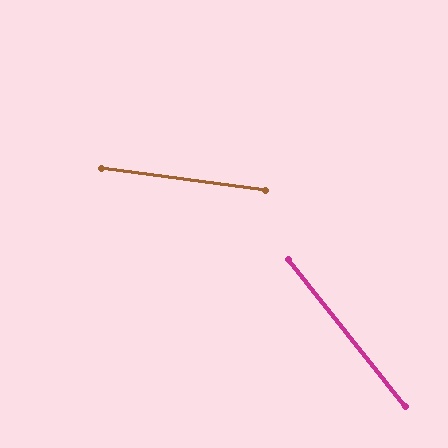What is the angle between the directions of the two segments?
Approximately 44 degrees.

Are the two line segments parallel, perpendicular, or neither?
Neither parallel nor perpendicular — they differ by about 44°.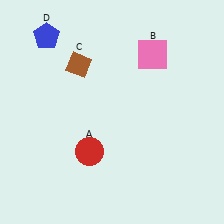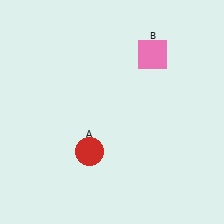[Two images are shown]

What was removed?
The blue pentagon (D), the brown diamond (C) were removed in Image 2.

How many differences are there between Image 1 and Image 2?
There are 2 differences between the two images.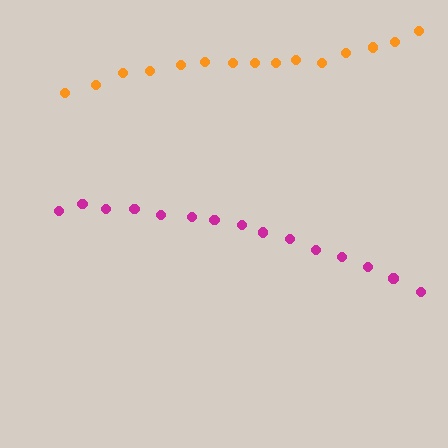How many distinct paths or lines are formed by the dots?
There are 2 distinct paths.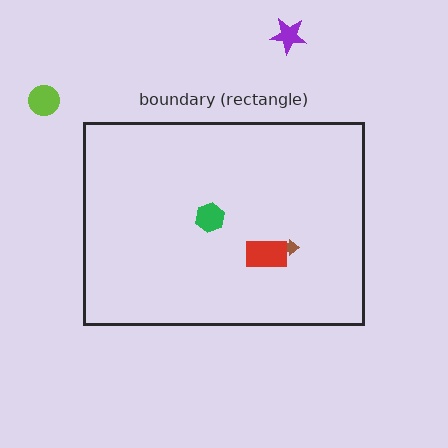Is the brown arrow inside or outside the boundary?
Inside.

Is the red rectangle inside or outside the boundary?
Inside.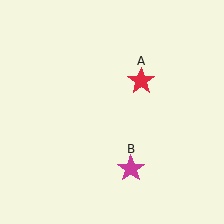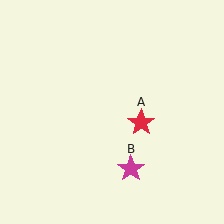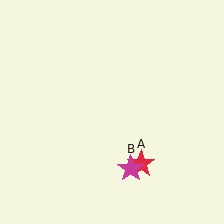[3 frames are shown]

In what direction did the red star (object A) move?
The red star (object A) moved down.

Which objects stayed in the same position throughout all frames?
Magenta star (object B) remained stationary.